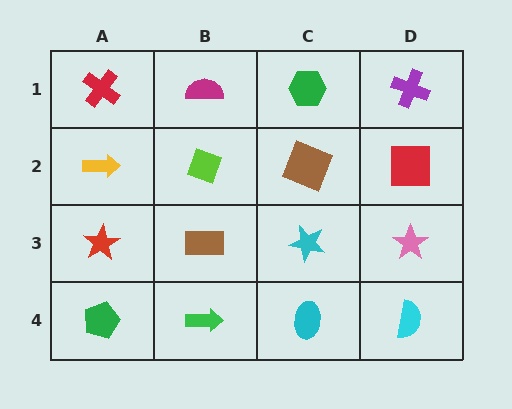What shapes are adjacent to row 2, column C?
A green hexagon (row 1, column C), a cyan star (row 3, column C), a lime diamond (row 2, column B), a red square (row 2, column D).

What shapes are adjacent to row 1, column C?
A brown square (row 2, column C), a magenta semicircle (row 1, column B), a purple cross (row 1, column D).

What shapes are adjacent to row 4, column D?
A pink star (row 3, column D), a cyan ellipse (row 4, column C).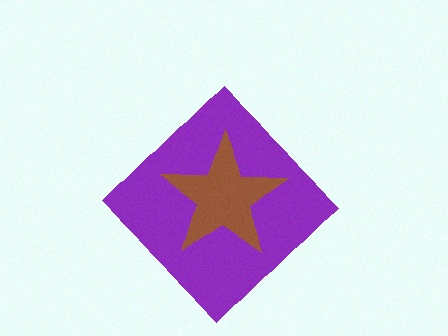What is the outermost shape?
The purple diamond.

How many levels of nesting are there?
2.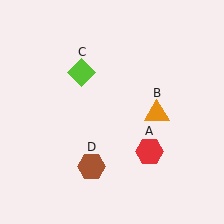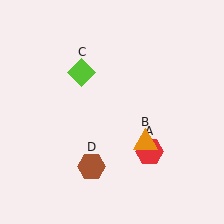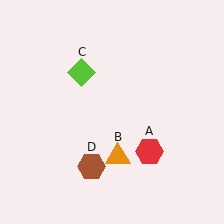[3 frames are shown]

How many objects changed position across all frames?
1 object changed position: orange triangle (object B).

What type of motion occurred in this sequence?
The orange triangle (object B) rotated clockwise around the center of the scene.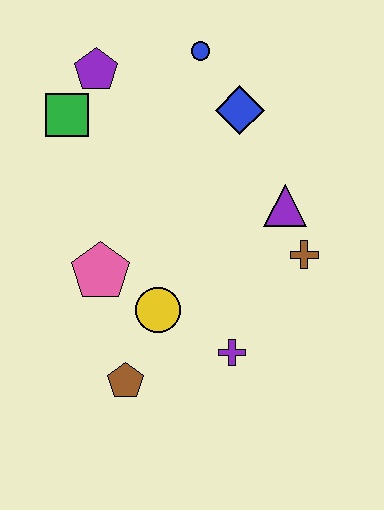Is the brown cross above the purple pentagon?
No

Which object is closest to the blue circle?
The blue diamond is closest to the blue circle.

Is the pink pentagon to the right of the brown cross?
No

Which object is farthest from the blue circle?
The brown pentagon is farthest from the blue circle.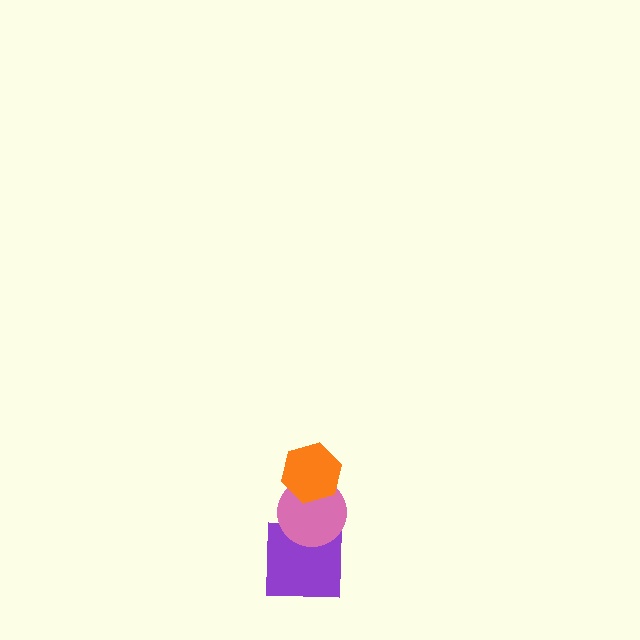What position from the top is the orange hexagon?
The orange hexagon is 1st from the top.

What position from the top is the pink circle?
The pink circle is 2nd from the top.